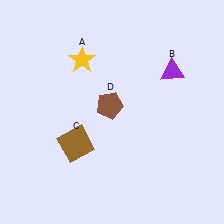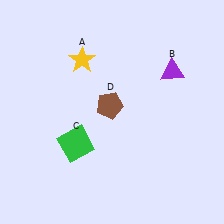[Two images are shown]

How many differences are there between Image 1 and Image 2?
There is 1 difference between the two images.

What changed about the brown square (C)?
In Image 1, C is brown. In Image 2, it changed to green.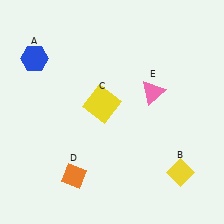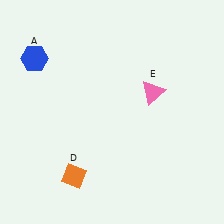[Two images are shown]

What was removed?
The yellow diamond (B), the yellow square (C) were removed in Image 2.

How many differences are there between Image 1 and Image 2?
There are 2 differences between the two images.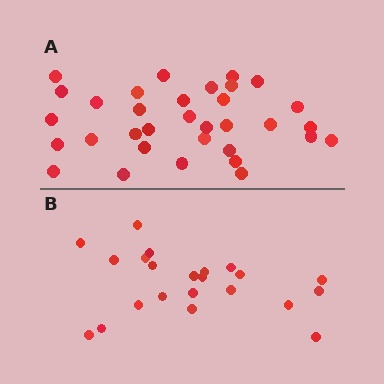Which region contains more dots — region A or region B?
Region A (the top region) has more dots.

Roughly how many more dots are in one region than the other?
Region A has roughly 12 or so more dots than region B.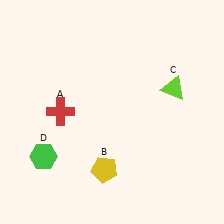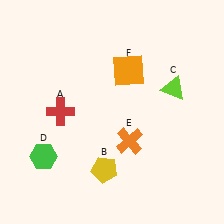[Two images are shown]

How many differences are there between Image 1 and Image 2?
There are 2 differences between the two images.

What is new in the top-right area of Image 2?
An orange square (F) was added in the top-right area of Image 2.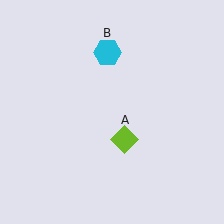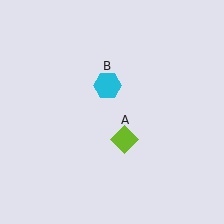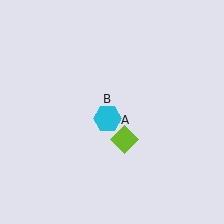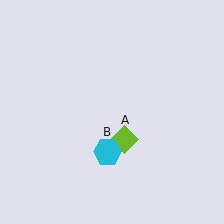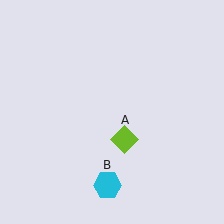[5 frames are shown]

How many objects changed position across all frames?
1 object changed position: cyan hexagon (object B).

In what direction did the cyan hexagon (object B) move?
The cyan hexagon (object B) moved down.